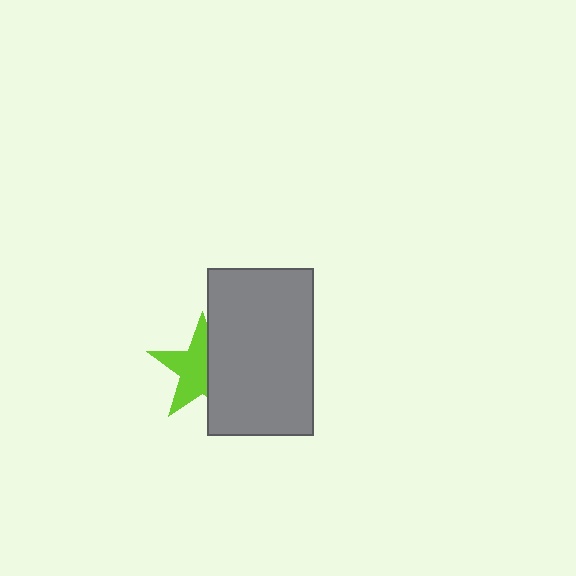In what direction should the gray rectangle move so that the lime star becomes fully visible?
The gray rectangle should move right. That is the shortest direction to clear the overlap and leave the lime star fully visible.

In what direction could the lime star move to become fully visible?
The lime star could move left. That would shift it out from behind the gray rectangle entirely.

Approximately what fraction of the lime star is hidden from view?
Roughly 40% of the lime star is hidden behind the gray rectangle.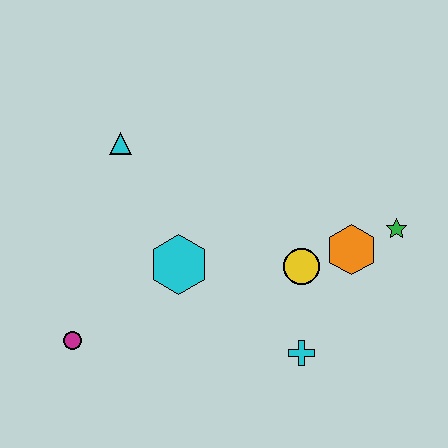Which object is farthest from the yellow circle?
The magenta circle is farthest from the yellow circle.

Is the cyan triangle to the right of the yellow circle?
No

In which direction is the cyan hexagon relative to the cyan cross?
The cyan hexagon is to the left of the cyan cross.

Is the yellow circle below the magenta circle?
No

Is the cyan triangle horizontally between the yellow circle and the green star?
No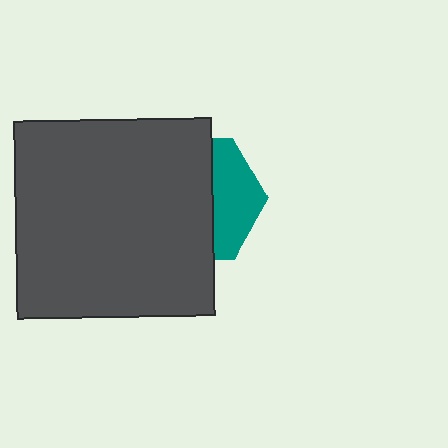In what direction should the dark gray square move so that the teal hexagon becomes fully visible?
The dark gray square should move left. That is the shortest direction to clear the overlap and leave the teal hexagon fully visible.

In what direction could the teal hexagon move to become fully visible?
The teal hexagon could move right. That would shift it out from behind the dark gray square entirely.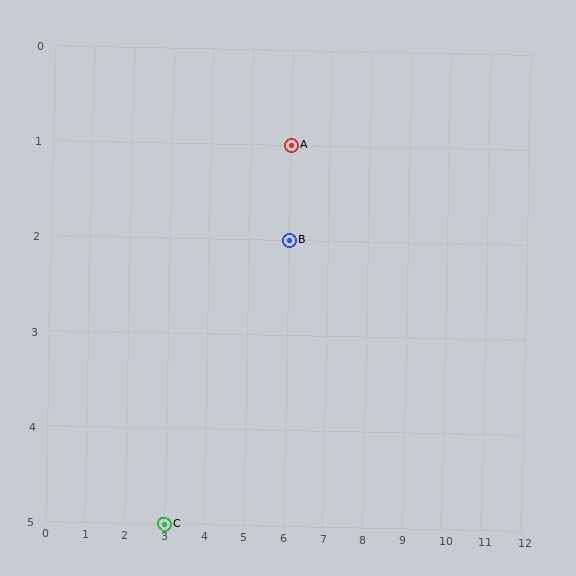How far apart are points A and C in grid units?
Points A and C are 3 columns and 4 rows apart (about 5.0 grid units diagonally).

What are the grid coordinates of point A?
Point A is at grid coordinates (6, 1).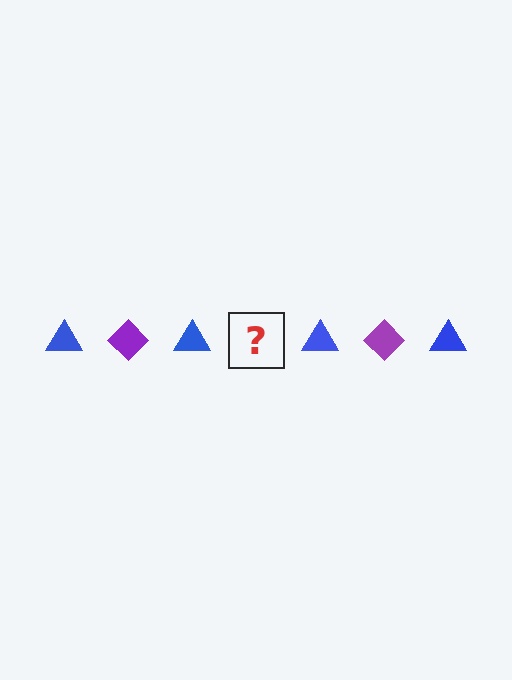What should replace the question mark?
The question mark should be replaced with a purple diamond.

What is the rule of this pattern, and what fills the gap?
The rule is that the pattern alternates between blue triangle and purple diamond. The gap should be filled with a purple diamond.